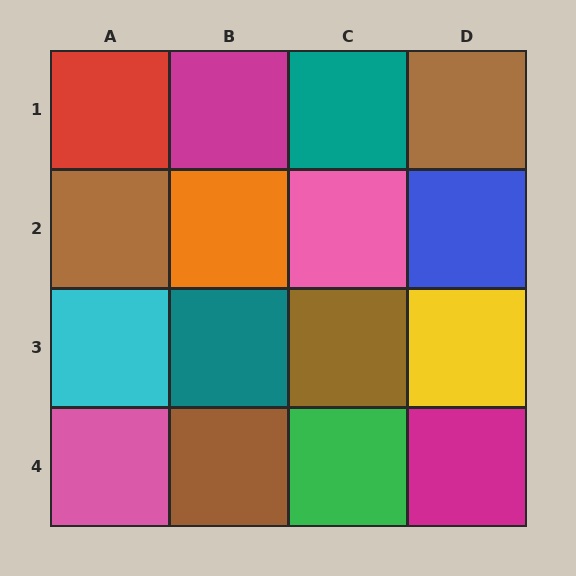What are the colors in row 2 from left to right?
Brown, orange, pink, blue.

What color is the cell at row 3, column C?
Brown.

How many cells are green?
1 cell is green.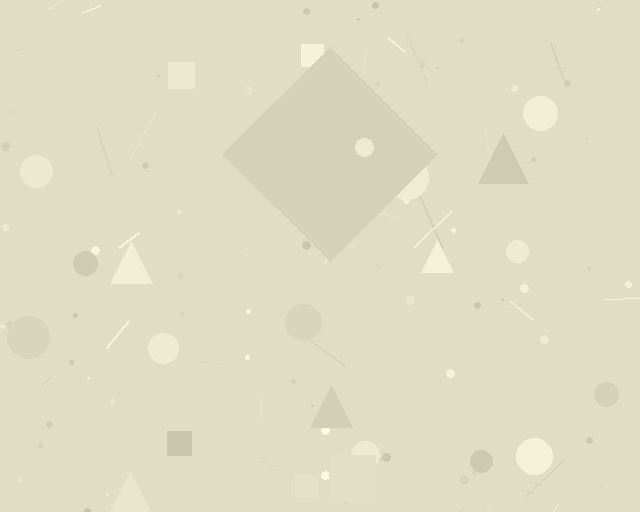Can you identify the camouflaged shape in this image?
The camouflaged shape is a diamond.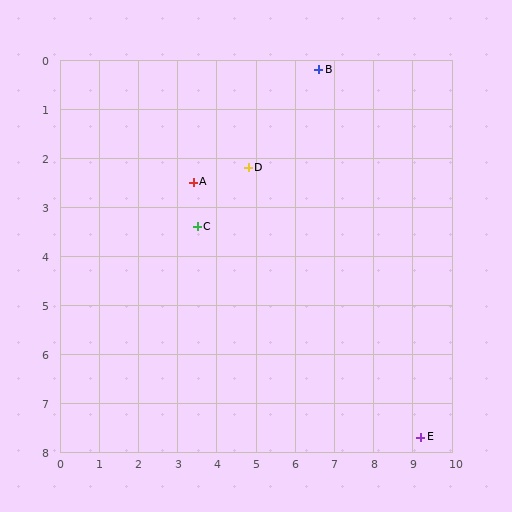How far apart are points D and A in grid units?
Points D and A are about 1.4 grid units apart.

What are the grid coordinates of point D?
Point D is at approximately (4.8, 2.2).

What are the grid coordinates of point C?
Point C is at approximately (3.5, 3.4).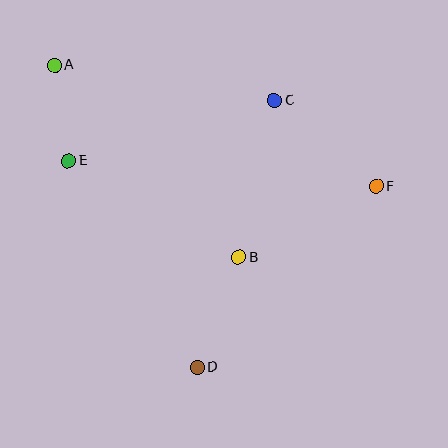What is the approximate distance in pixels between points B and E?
The distance between B and E is approximately 196 pixels.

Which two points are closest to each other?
Points A and E are closest to each other.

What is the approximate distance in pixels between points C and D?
The distance between C and D is approximately 278 pixels.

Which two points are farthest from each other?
Points A and F are farthest from each other.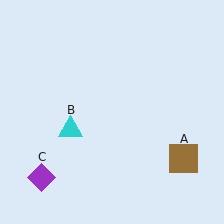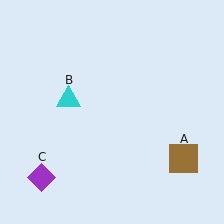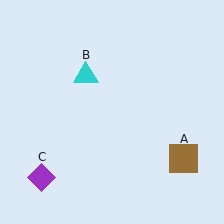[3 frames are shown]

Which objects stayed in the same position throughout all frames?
Brown square (object A) and purple diamond (object C) remained stationary.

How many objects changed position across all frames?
1 object changed position: cyan triangle (object B).